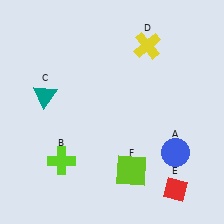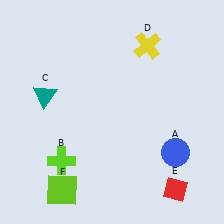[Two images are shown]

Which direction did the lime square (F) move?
The lime square (F) moved left.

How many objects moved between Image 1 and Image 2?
1 object moved between the two images.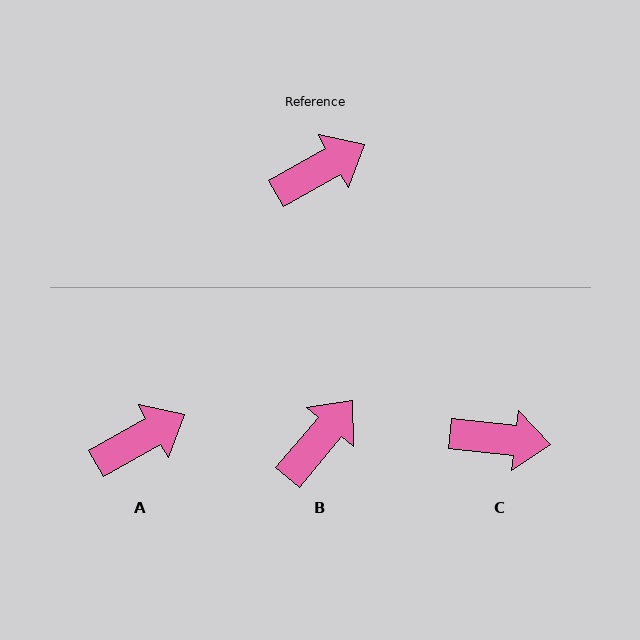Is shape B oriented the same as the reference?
No, it is off by about 21 degrees.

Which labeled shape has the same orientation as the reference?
A.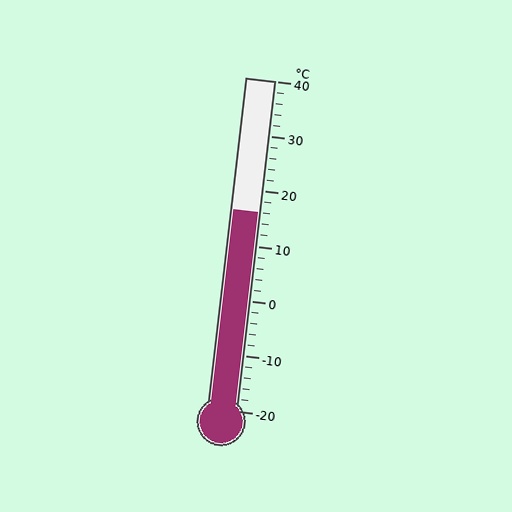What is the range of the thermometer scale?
The thermometer scale ranges from -20°C to 40°C.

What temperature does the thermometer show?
The thermometer shows approximately 16°C.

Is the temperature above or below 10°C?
The temperature is above 10°C.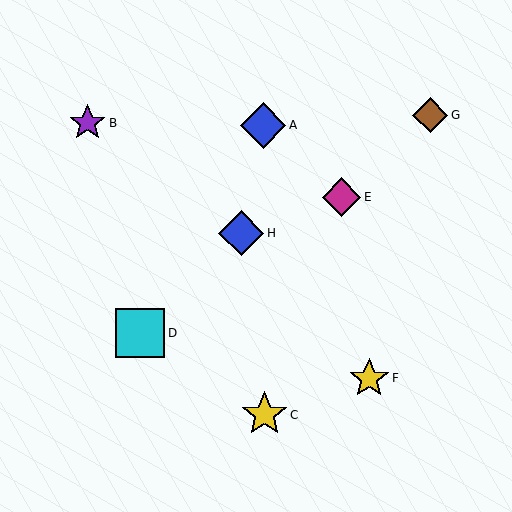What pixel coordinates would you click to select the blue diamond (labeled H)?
Click at (241, 233) to select the blue diamond H.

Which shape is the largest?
The cyan square (labeled D) is the largest.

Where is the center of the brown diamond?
The center of the brown diamond is at (430, 115).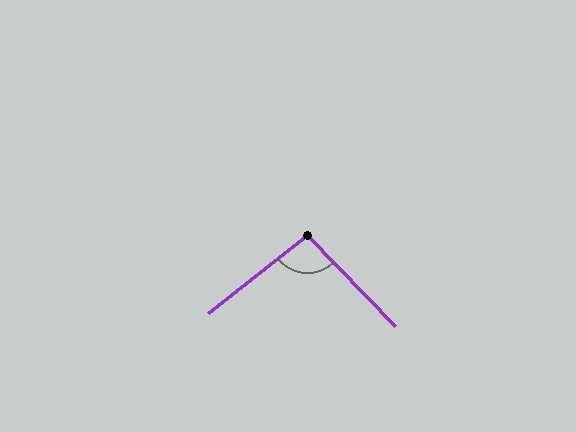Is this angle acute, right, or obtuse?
It is obtuse.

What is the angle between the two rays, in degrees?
Approximately 96 degrees.